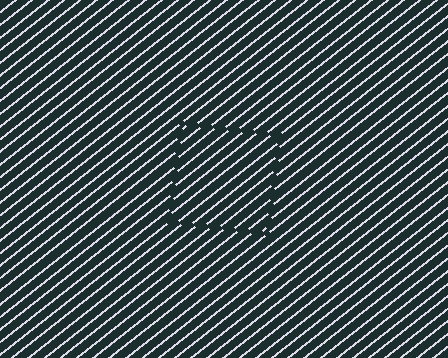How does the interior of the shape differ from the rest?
The interior of the shape contains the same grating, shifted by half a period — the contour is defined by the phase discontinuity where line-ends from the inner and outer gratings abut.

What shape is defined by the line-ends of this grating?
An illusory square. The interior of the shape contains the same grating, shifted by half a period — the contour is defined by the phase discontinuity where line-ends from the inner and outer gratings abut.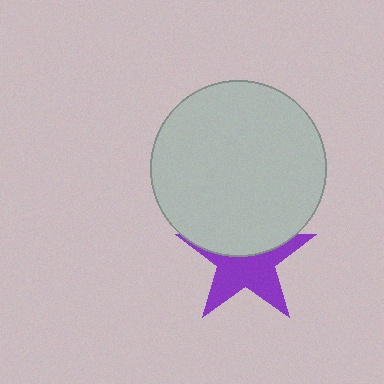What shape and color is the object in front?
The object in front is a light gray circle.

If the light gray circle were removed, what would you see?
You would see the complete purple star.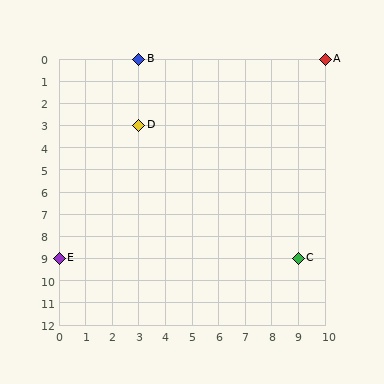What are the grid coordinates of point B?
Point B is at grid coordinates (3, 0).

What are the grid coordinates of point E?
Point E is at grid coordinates (0, 9).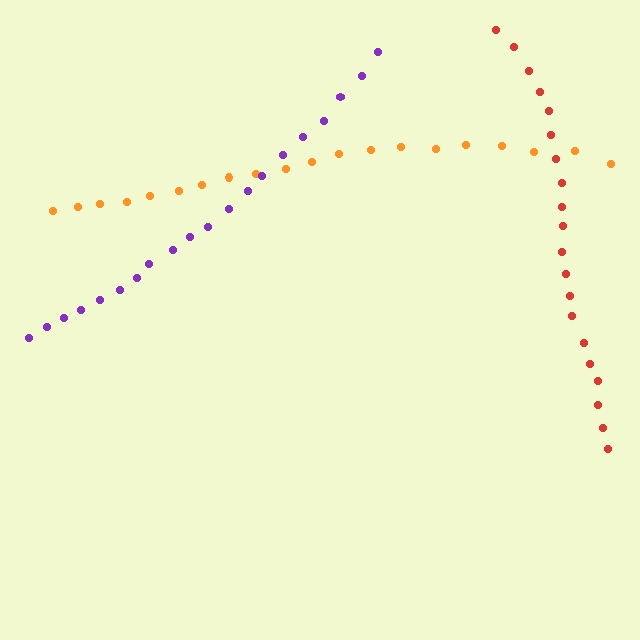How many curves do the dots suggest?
There are 3 distinct paths.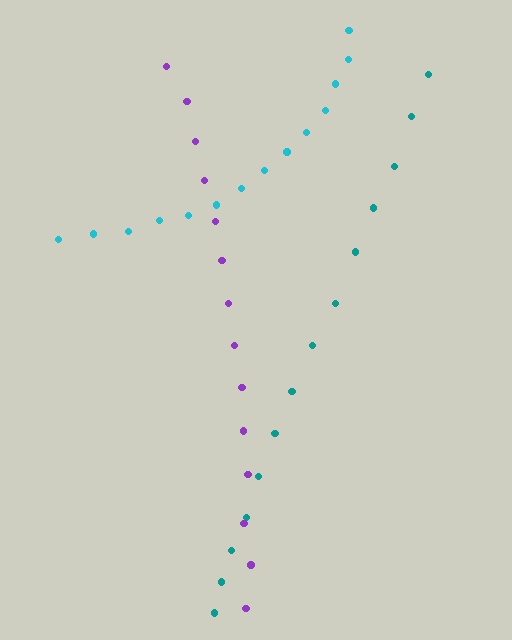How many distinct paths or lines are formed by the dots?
There are 3 distinct paths.